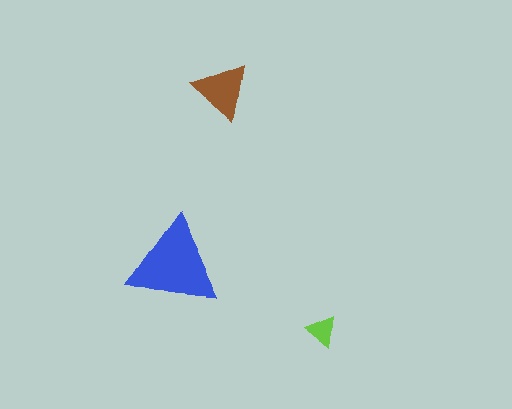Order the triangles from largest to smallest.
the blue one, the brown one, the lime one.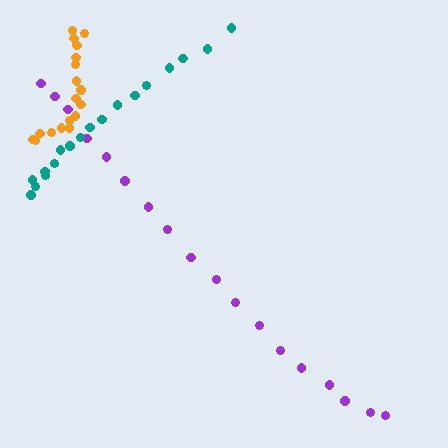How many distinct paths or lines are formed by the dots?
There are 3 distinct paths.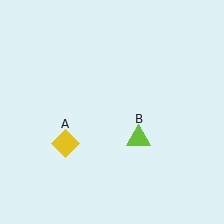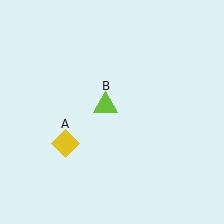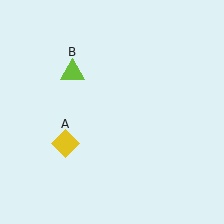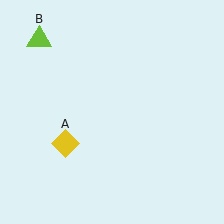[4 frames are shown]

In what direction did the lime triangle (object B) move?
The lime triangle (object B) moved up and to the left.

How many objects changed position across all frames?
1 object changed position: lime triangle (object B).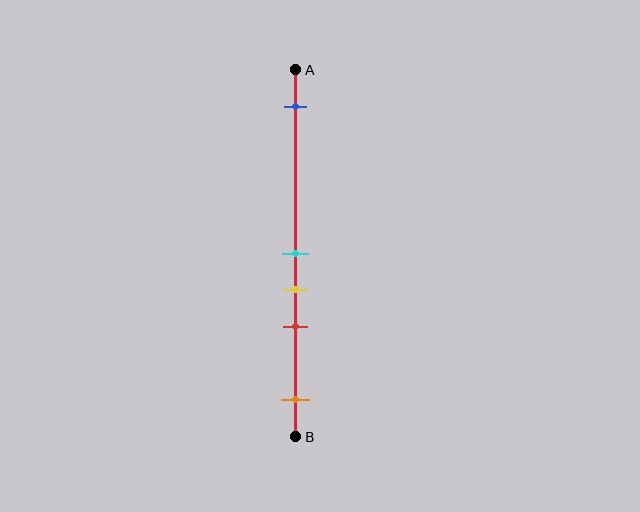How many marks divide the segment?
There are 5 marks dividing the segment.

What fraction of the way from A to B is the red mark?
The red mark is approximately 70% (0.7) of the way from A to B.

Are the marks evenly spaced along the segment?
No, the marks are not evenly spaced.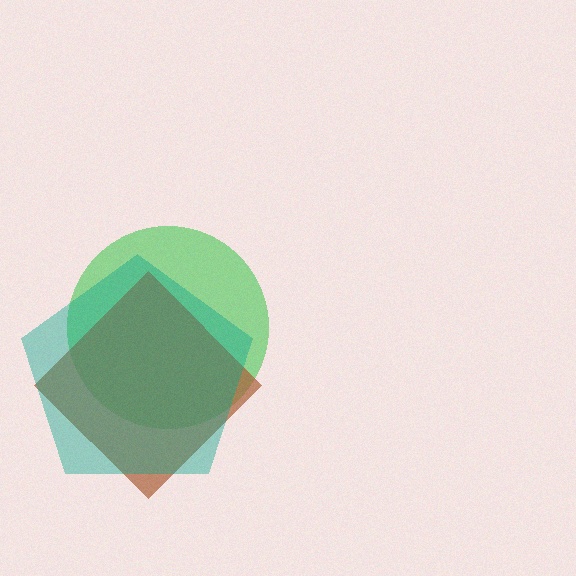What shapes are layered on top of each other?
The layered shapes are: a green circle, a brown diamond, a teal pentagon.